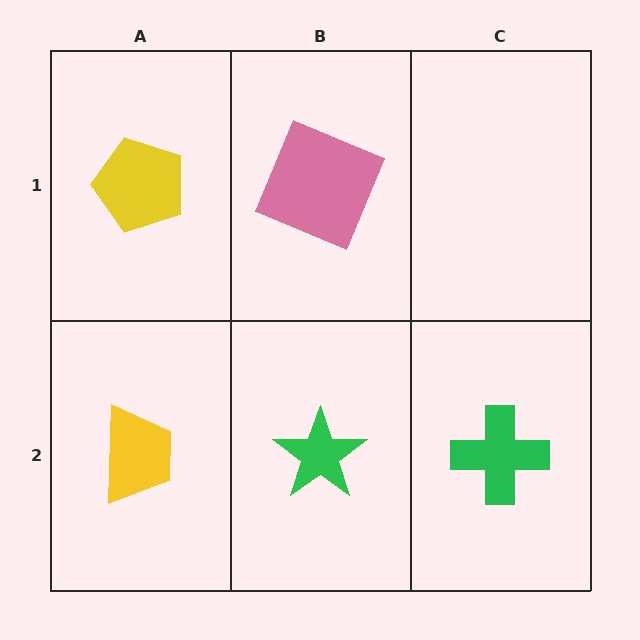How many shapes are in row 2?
3 shapes.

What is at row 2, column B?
A green star.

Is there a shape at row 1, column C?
No, that cell is empty.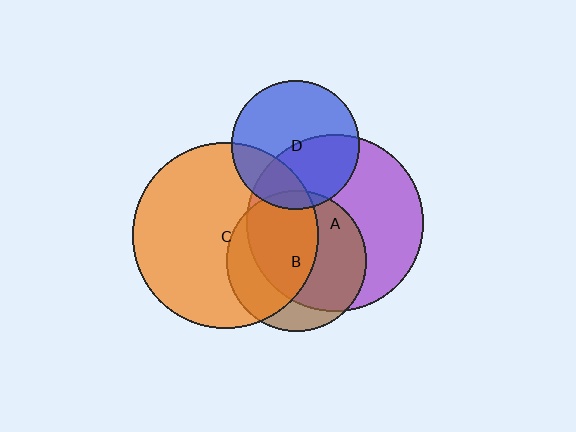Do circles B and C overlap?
Yes.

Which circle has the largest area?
Circle C (orange).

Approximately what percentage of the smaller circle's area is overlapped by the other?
Approximately 55%.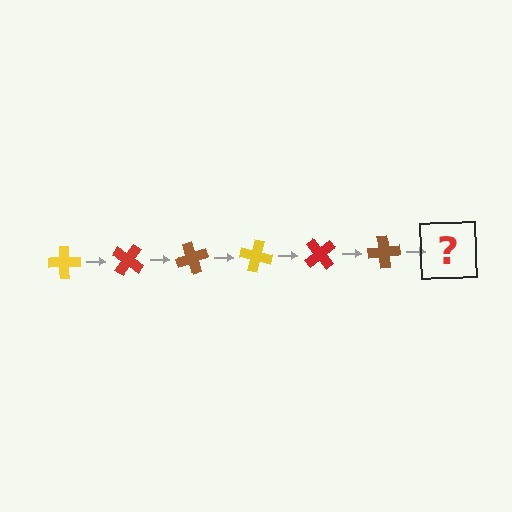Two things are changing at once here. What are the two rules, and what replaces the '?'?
The two rules are that it rotates 35 degrees each step and the color cycles through yellow, red, and brown. The '?' should be a yellow cross, rotated 210 degrees from the start.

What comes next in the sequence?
The next element should be a yellow cross, rotated 210 degrees from the start.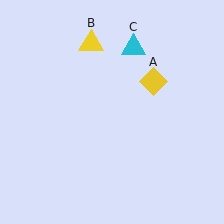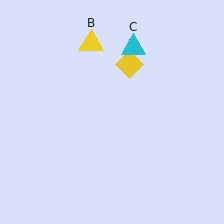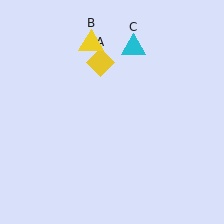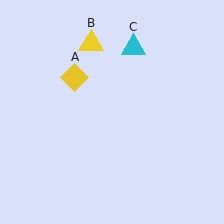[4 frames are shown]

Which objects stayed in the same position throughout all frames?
Yellow triangle (object B) and cyan triangle (object C) remained stationary.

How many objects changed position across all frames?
1 object changed position: yellow diamond (object A).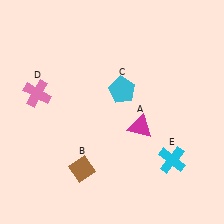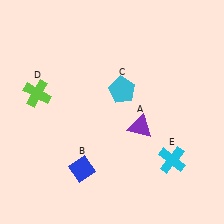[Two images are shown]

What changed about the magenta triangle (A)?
In Image 1, A is magenta. In Image 2, it changed to purple.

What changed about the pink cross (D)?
In Image 1, D is pink. In Image 2, it changed to lime.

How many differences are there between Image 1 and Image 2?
There are 3 differences between the two images.